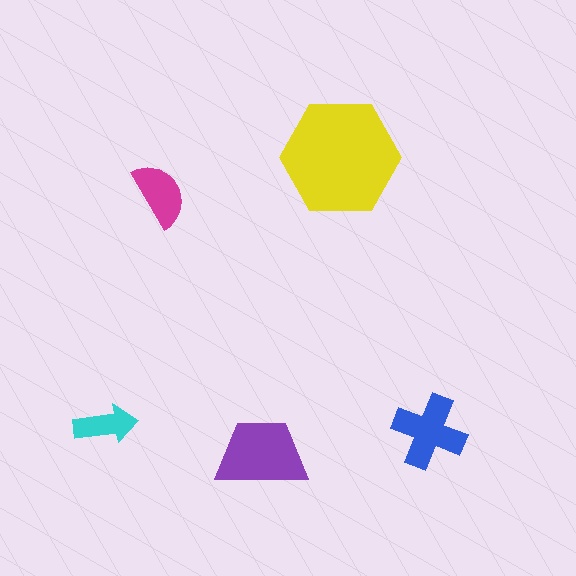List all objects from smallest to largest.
The cyan arrow, the magenta semicircle, the blue cross, the purple trapezoid, the yellow hexagon.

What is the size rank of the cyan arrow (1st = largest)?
5th.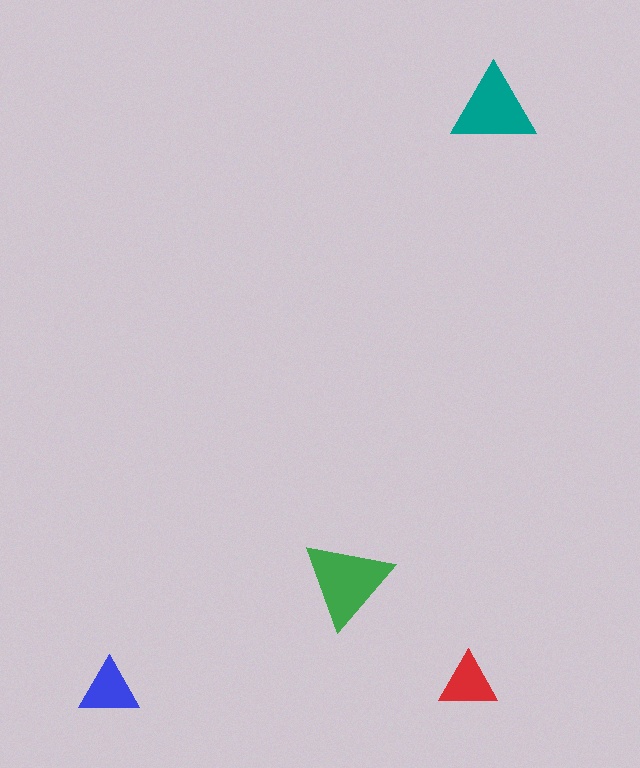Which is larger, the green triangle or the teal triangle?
The green one.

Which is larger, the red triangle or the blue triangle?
The blue one.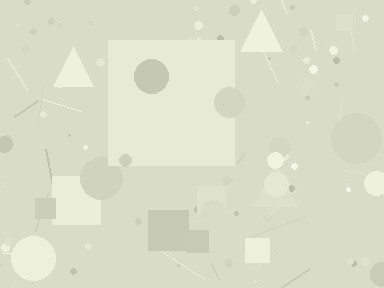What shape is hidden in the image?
A square is hidden in the image.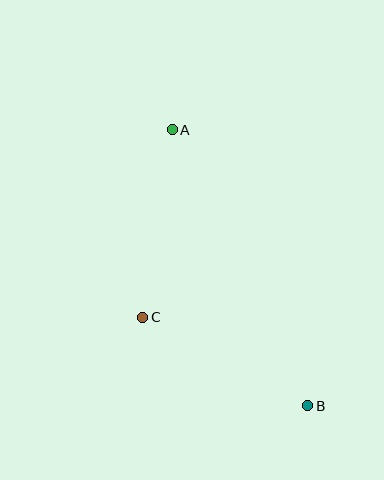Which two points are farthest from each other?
Points A and B are farthest from each other.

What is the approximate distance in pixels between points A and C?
The distance between A and C is approximately 190 pixels.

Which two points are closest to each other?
Points B and C are closest to each other.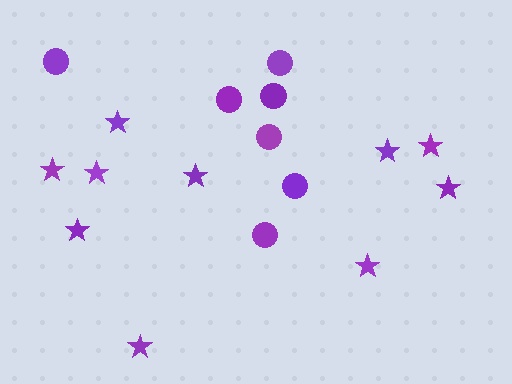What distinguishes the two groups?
There are 2 groups: one group of circles (7) and one group of stars (10).